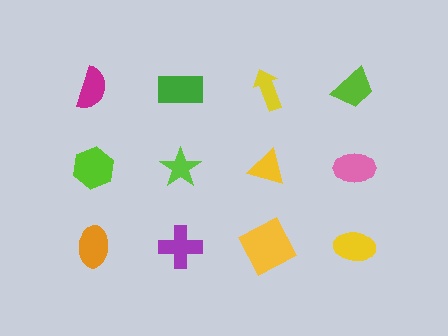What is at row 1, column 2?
A green rectangle.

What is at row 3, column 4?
A yellow ellipse.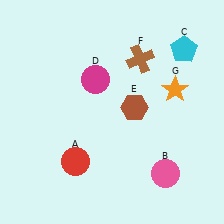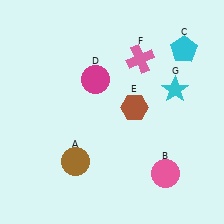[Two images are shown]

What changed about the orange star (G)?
In Image 1, G is orange. In Image 2, it changed to cyan.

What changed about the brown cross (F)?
In Image 1, F is brown. In Image 2, it changed to pink.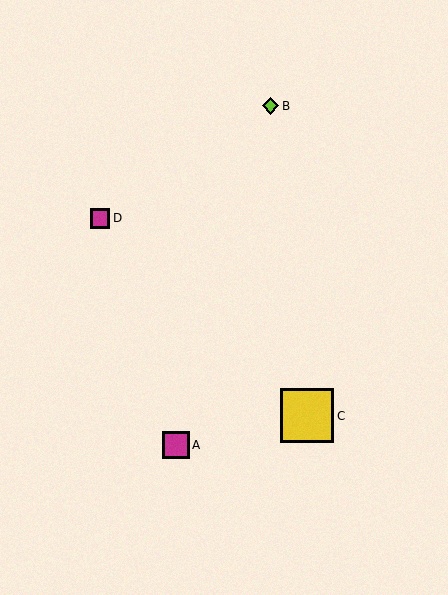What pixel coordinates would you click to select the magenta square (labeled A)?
Click at (176, 445) to select the magenta square A.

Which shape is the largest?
The yellow square (labeled C) is the largest.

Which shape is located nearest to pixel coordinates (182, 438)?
The magenta square (labeled A) at (176, 445) is nearest to that location.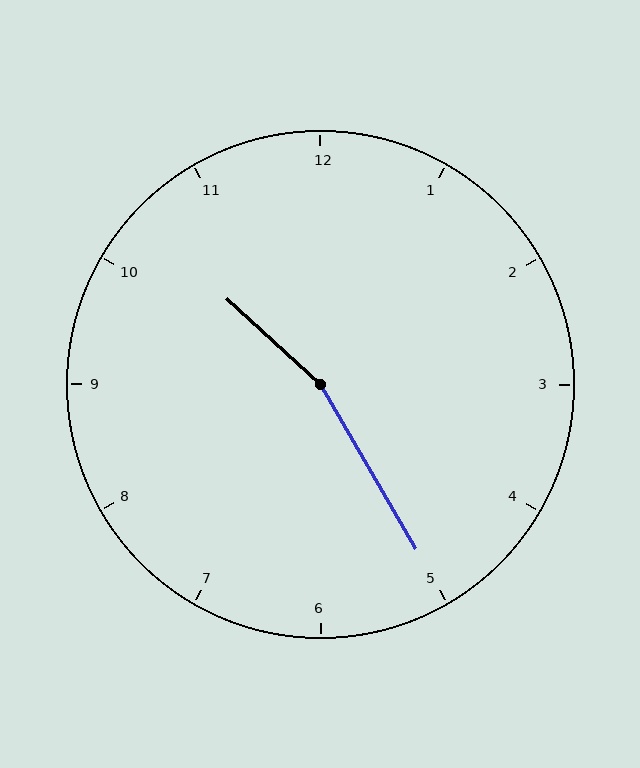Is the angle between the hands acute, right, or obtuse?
It is obtuse.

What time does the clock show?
10:25.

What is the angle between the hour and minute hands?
Approximately 162 degrees.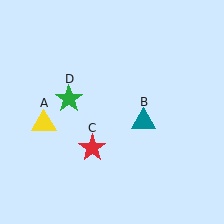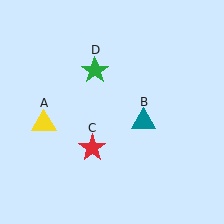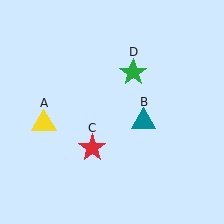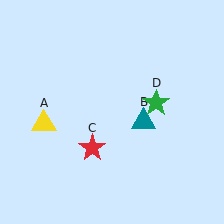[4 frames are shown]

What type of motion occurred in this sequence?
The green star (object D) rotated clockwise around the center of the scene.